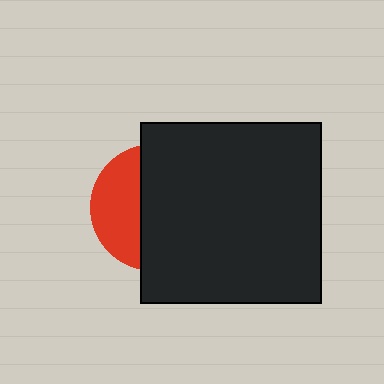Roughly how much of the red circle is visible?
A small part of it is visible (roughly 36%).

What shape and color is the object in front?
The object in front is a black square.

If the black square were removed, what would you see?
You would see the complete red circle.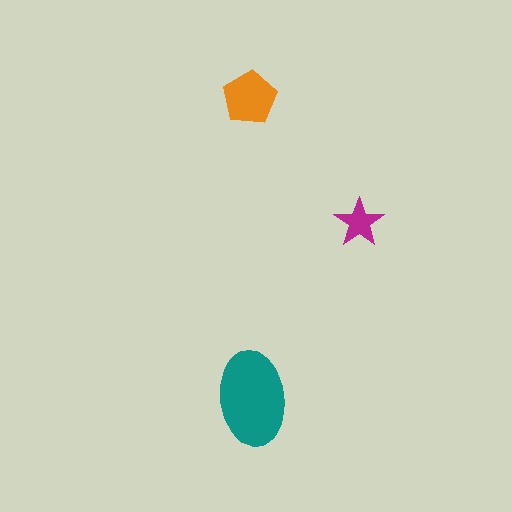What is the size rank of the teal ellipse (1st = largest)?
1st.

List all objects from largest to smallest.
The teal ellipse, the orange pentagon, the magenta star.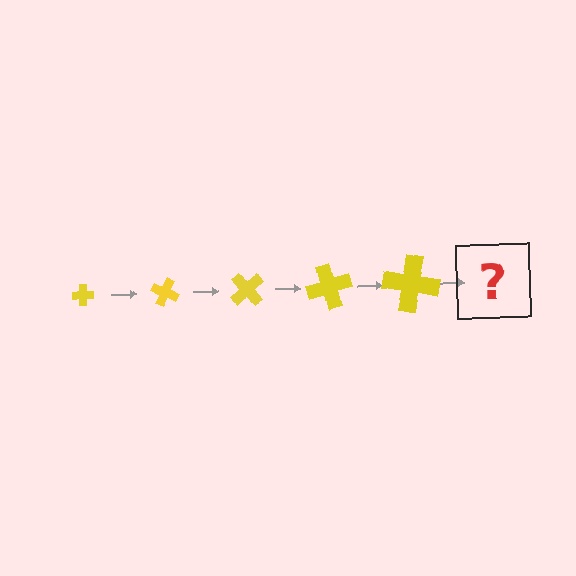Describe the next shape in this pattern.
It should be a cross, larger than the previous one and rotated 125 degrees from the start.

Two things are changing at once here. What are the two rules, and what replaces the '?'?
The two rules are that the cross grows larger each step and it rotates 25 degrees each step. The '?' should be a cross, larger than the previous one and rotated 125 degrees from the start.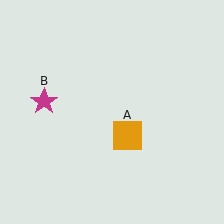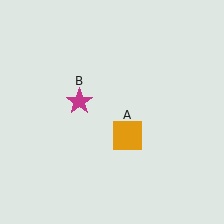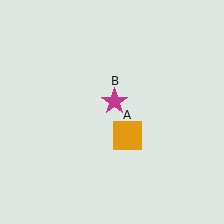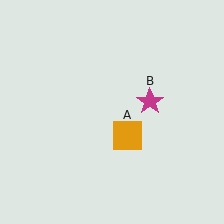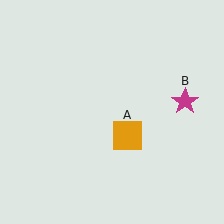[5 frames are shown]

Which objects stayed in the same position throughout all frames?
Orange square (object A) remained stationary.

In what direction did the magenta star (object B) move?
The magenta star (object B) moved right.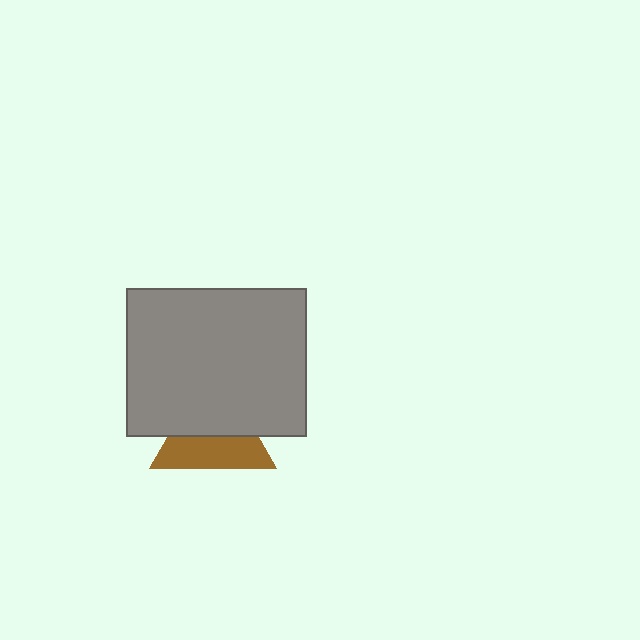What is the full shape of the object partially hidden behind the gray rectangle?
The partially hidden object is a brown triangle.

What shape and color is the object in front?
The object in front is a gray rectangle.